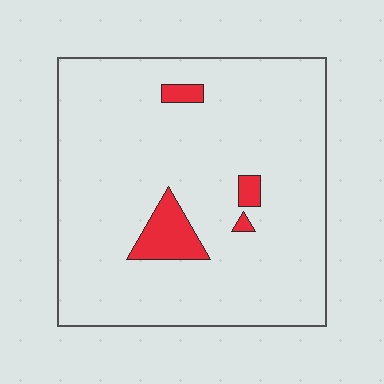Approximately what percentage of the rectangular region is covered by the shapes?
Approximately 5%.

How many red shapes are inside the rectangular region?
4.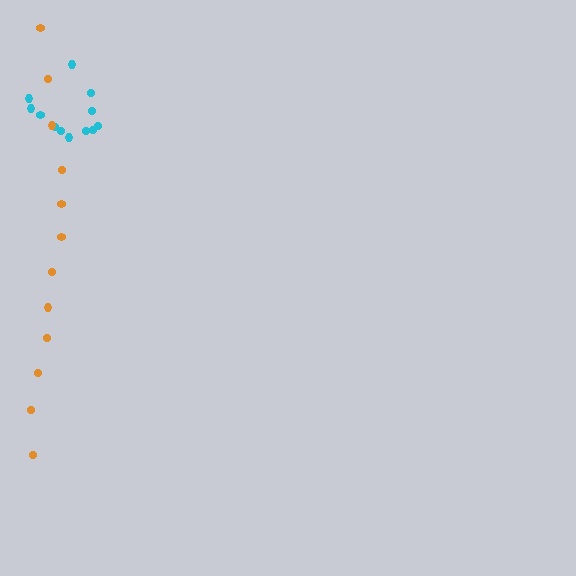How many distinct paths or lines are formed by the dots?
There are 2 distinct paths.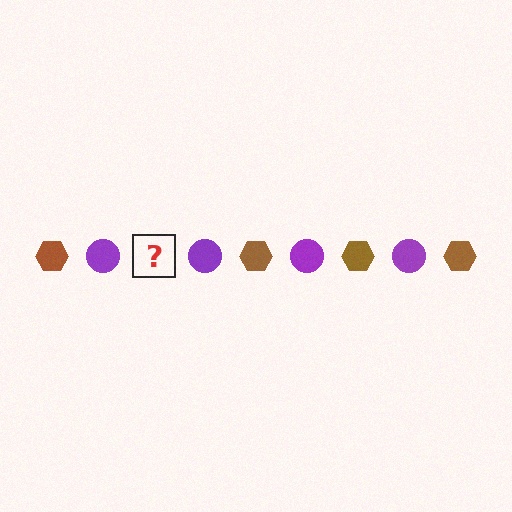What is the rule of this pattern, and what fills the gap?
The rule is that the pattern alternates between brown hexagon and purple circle. The gap should be filled with a brown hexagon.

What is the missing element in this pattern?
The missing element is a brown hexagon.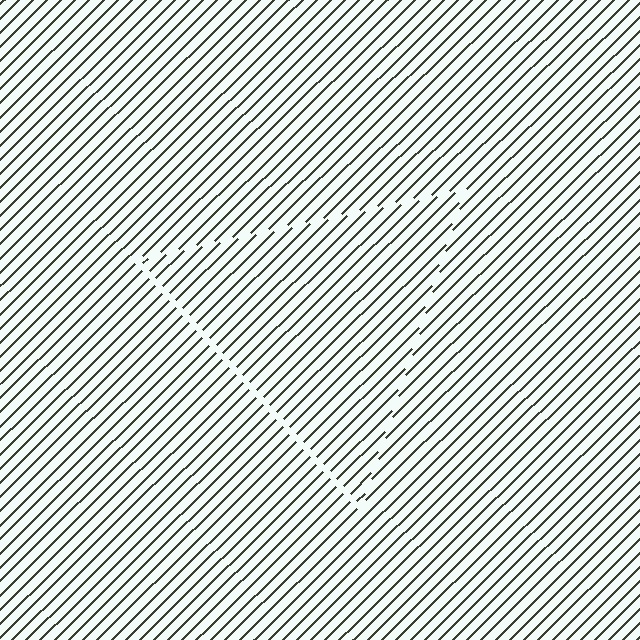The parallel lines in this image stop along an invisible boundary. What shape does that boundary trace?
An illusory triangle. The interior of the shape contains the same grating, shifted by half a period — the contour is defined by the phase discontinuity where line-ends from the inner and outer gratings abut.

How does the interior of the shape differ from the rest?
The interior of the shape contains the same grating, shifted by half a period — the contour is defined by the phase discontinuity where line-ends from the inner and outer gratings abut.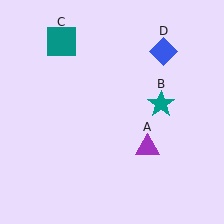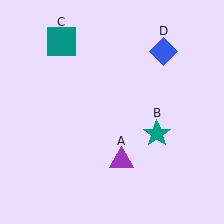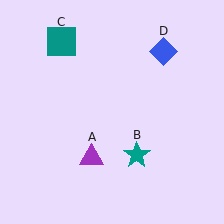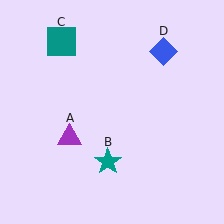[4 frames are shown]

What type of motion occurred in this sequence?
The purple triangle (object A), teal star (object B) rotated clockwise around the center of the scene.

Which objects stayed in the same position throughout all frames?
Teal square (object C) and blue diamond (object D) remained stationary.